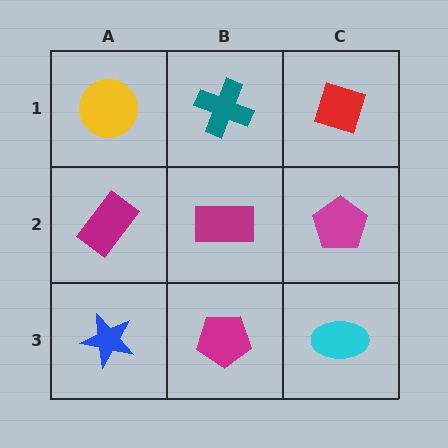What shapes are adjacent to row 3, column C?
A magenta pentagon (row 2, column C), a magenta pentagon (row 3, column B).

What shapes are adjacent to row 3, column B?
A magenta rectangle (row 2, column B), a blue star (row 3, column A), a cyan ellipse (row 3, column C).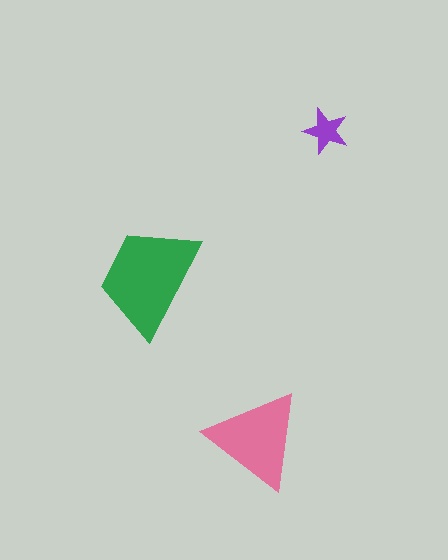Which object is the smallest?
The purple star.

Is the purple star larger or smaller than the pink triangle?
Smaller.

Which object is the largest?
The green trapezoid.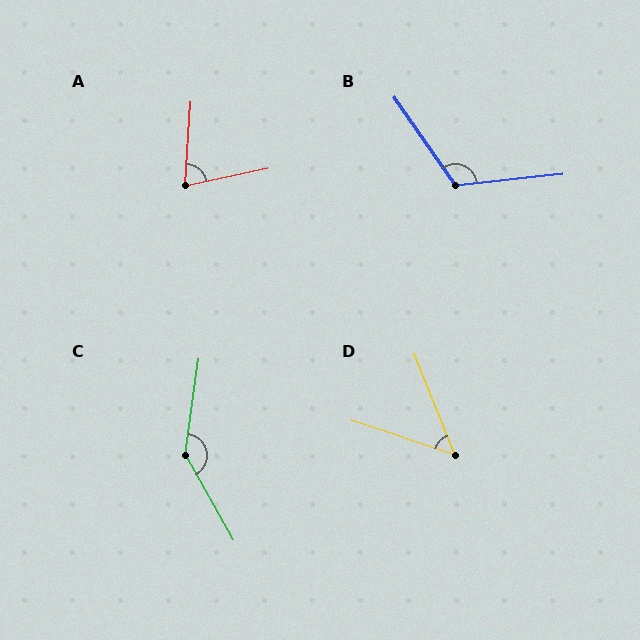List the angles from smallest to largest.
D (50°), A (74°), B (119°), C (143°).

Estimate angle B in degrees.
Approximately 119 degrees.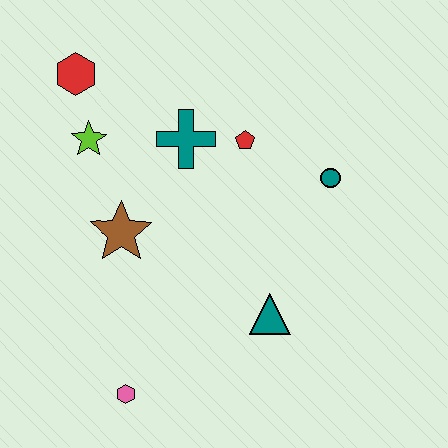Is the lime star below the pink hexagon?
No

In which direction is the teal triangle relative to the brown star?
The teal triangle is to the right of the brown star.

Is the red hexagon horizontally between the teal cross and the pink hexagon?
No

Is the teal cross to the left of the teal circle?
Yes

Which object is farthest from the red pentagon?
The pink hexagon is farthest from the red pentagon.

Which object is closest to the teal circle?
The red pentagon is closest to the teal circle.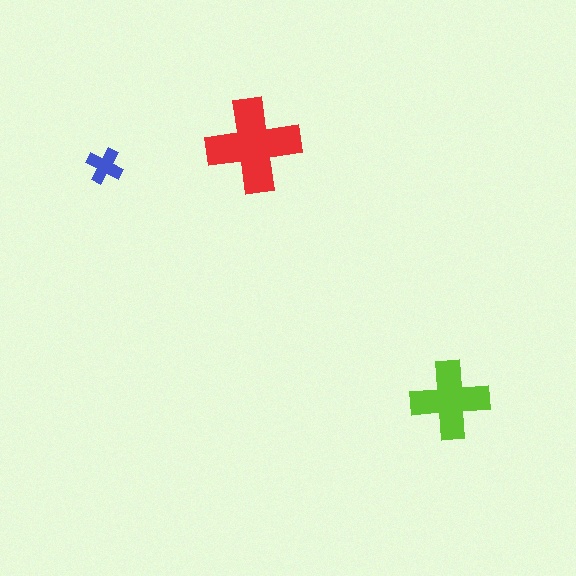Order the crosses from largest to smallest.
the red one, the lime one, the blue one.